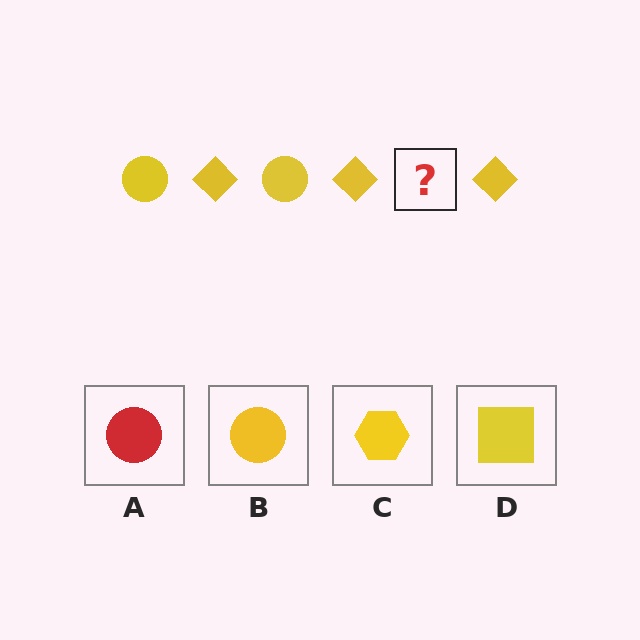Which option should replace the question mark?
Option B.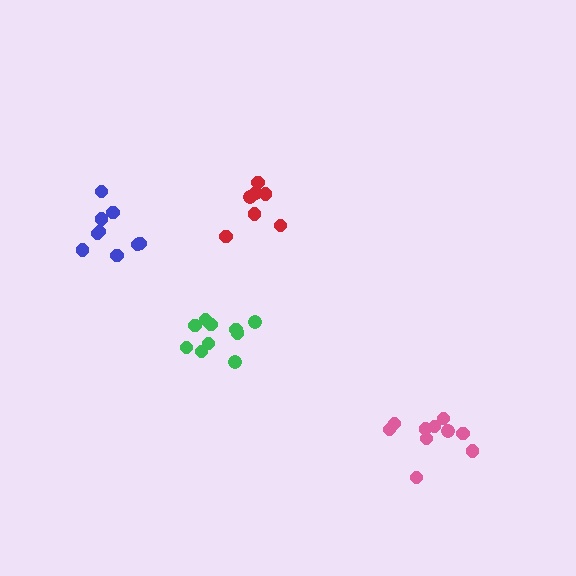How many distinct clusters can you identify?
There are 4 distinct clusters.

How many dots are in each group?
Group 1: 10 dots, Group 2: 10 dots, Group 3: 7 dots, Group 4: 9 dots (36 total).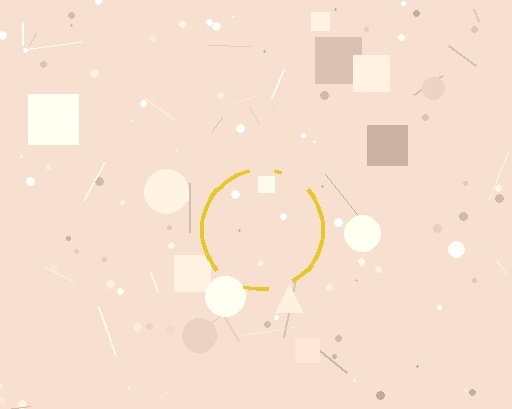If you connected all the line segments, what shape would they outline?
They would outline a circle.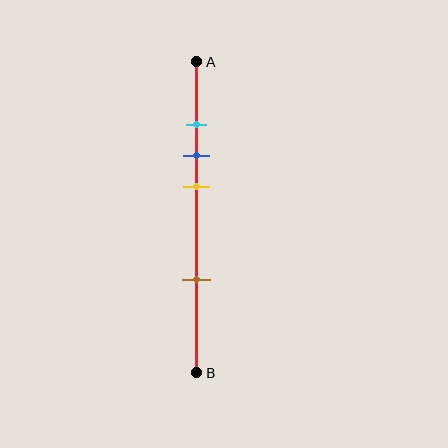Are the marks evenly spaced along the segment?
No, the marks are not evenly spaced.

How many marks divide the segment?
There are 4 marks dividing the segment.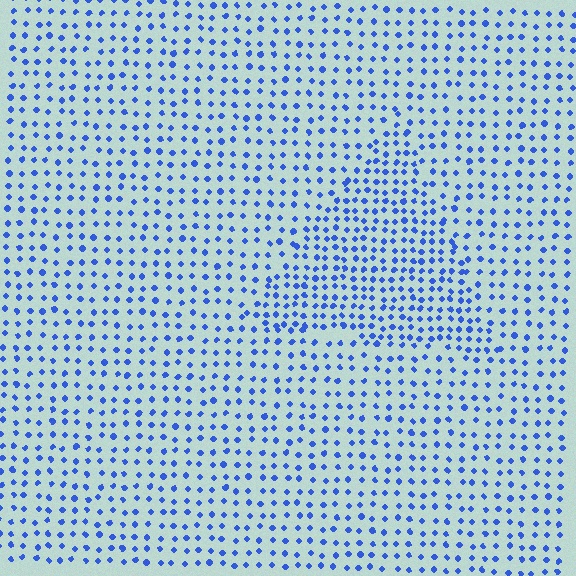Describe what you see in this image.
The image contains small blue elements arranged at two different densities. A triangle-shaped region is visible where the elements are more densely packed than the surrounding area.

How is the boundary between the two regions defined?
The boundary is defined by a change in element density (approximately 1.6x ratio). All elements are the same color, size, and shape.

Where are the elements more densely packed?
The elements are more densely packed inside the triangle boundary.